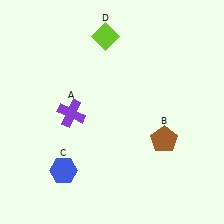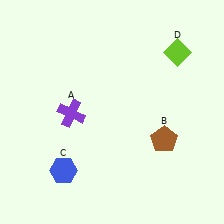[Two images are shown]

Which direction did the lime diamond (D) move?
The lime diamond (D) moved right.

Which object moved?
The lime diamond (D) moved right.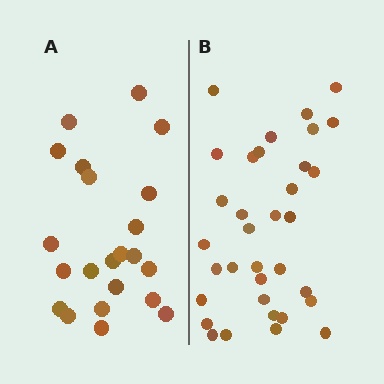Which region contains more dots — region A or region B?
Region B (the right region) has more dots.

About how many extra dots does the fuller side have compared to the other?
Region B has roughly 12 or so more dots than region A.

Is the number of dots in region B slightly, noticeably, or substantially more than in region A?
Region B has substantially more. The ratio is roughly 1.5 to 1.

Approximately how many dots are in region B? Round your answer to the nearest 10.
About 30 dots. (The exact count is 34, which rounds to 30.)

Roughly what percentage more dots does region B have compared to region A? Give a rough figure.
About 55% more.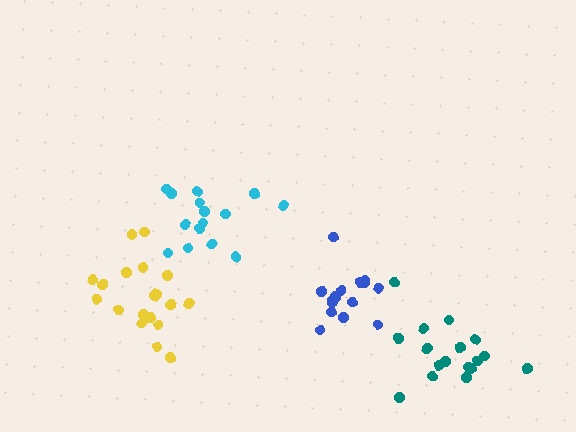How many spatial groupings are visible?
There are 4 spatial groupings.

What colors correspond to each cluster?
The clusters are colored: blue, cyan, teal, yellow.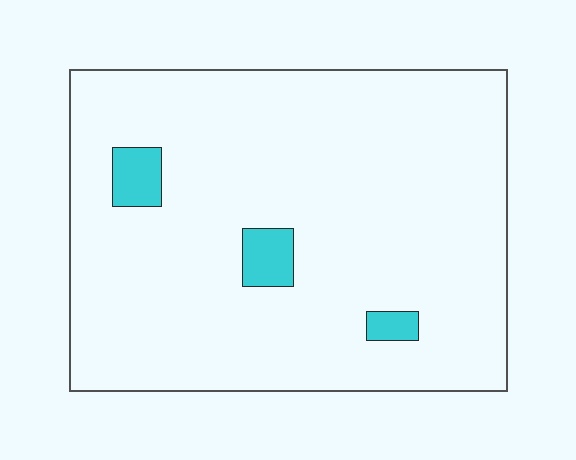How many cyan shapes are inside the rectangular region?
3.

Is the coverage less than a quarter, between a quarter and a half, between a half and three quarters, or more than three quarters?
Less than a quarter.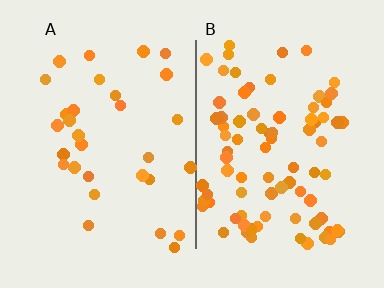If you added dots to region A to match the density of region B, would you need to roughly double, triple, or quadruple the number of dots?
Approximately triple.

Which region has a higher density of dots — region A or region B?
B (the right).